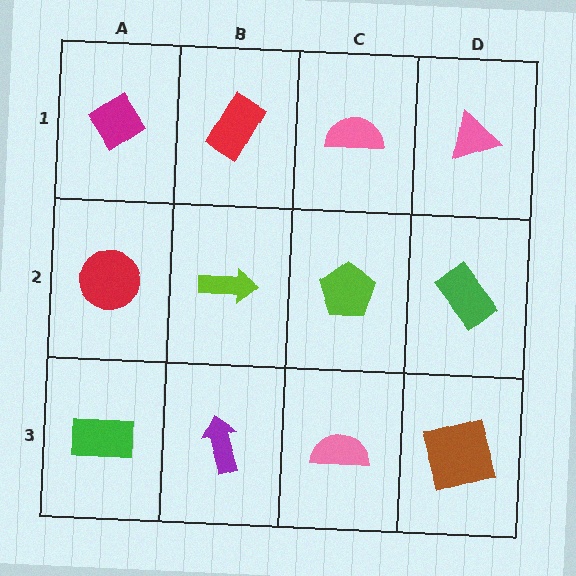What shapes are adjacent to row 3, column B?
A lime arrow (row 2, column B), a green rectangle (row 3, column A), a pink semicircle (row 3, column C).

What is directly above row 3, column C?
A lime pentagon.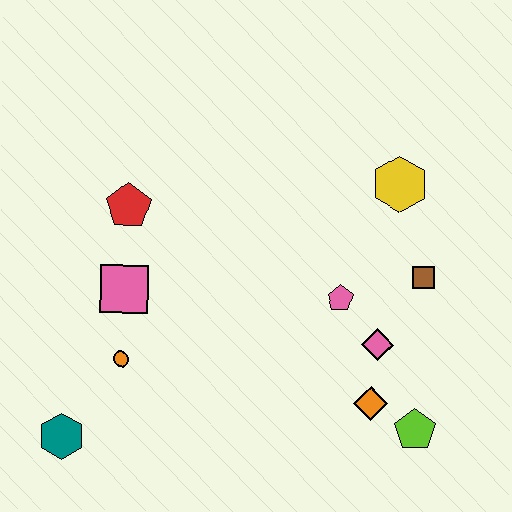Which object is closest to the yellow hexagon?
The brown square is closest to the yellow hexagon.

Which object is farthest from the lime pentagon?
The red pentagon is farthest from the lime pentagon.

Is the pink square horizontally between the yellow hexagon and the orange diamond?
No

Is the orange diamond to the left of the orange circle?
No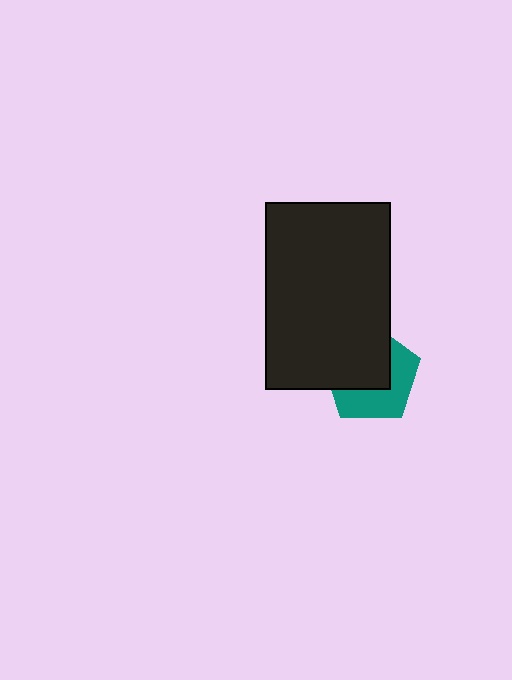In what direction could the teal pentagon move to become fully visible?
The teal pentagon could move toward the lower-right. That would shift it out from behind the black rectangle entirely.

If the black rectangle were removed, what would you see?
You would see the complete teal pentagon.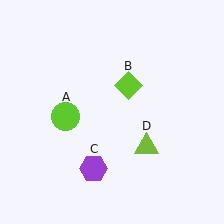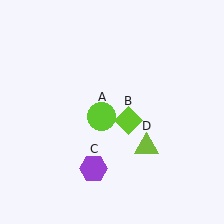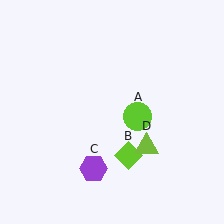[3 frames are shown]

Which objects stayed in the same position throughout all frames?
Purple hexagon (object C) and lime triangle (object D) remained stationary.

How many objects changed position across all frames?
2 objects changed position: lime circle (object A), lime diamond (object B).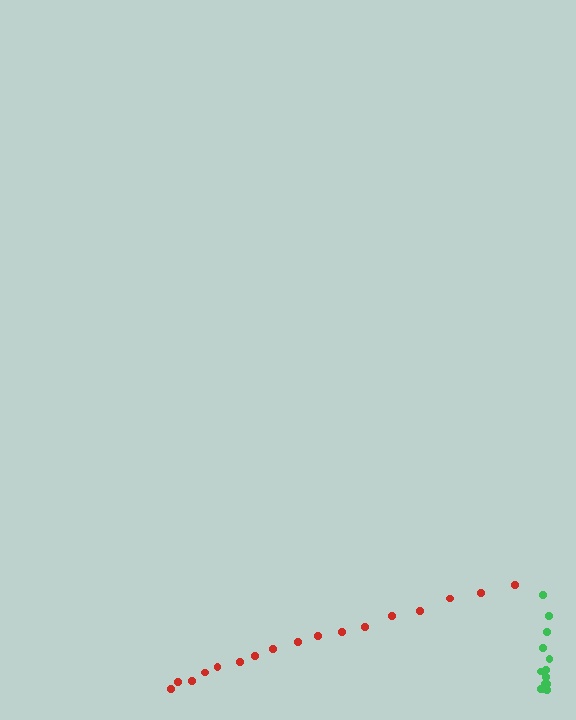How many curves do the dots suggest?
There are 2 distinct paths.